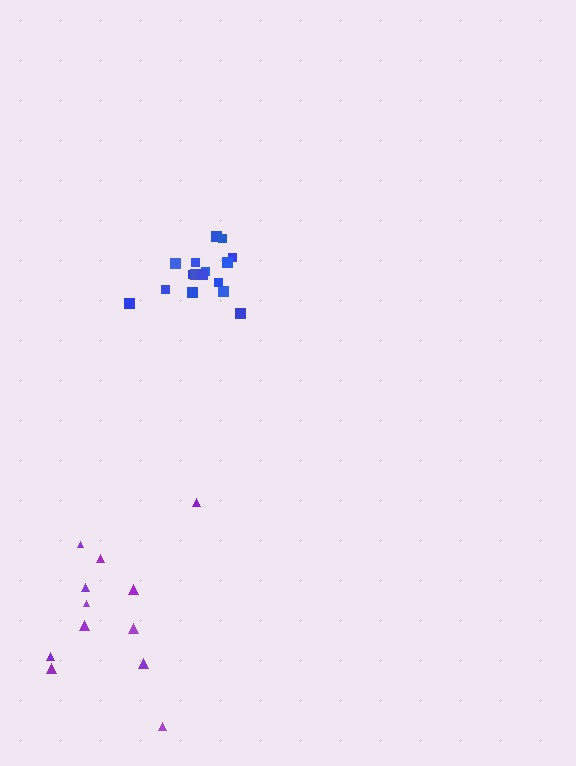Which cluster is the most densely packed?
Blue.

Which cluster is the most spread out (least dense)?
Purple.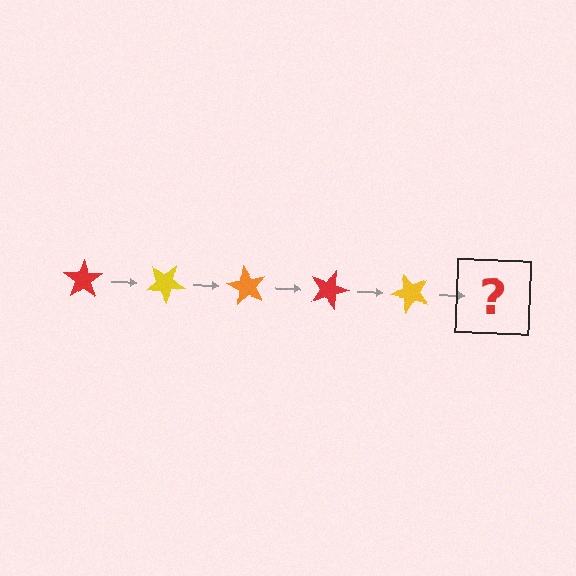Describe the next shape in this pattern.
It should be an orange star, rotated 150 degrees from the start.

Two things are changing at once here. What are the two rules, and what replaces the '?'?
The two rules are that it rotates 30 degrees each step and the color cycles through red, yellow, and orange. The '?' should be an orange star, rotated 150 degrees from the start.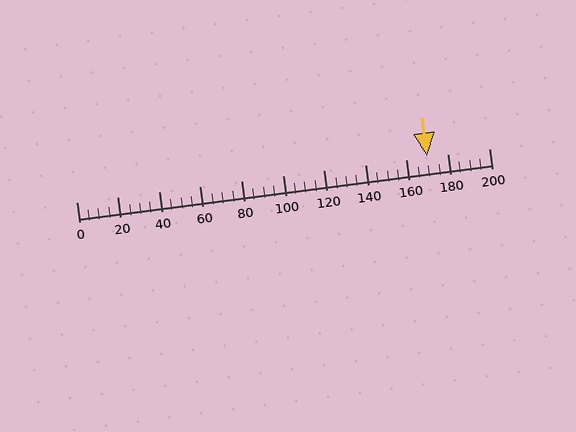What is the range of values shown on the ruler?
The ruler shows values from 0 to 200.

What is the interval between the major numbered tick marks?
The major tick marks are spaced 20 units apart.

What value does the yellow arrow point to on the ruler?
The yellow arrow points to approximately 170.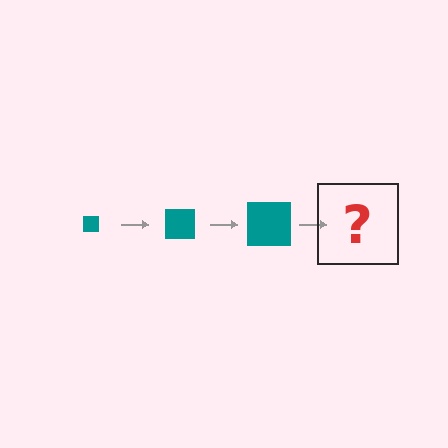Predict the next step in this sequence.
The next step is a teal square, larger than the previous one.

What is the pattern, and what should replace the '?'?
The pattern is that the square gets progressively larger each step. The '?' should be a teal square, larger than the previous one.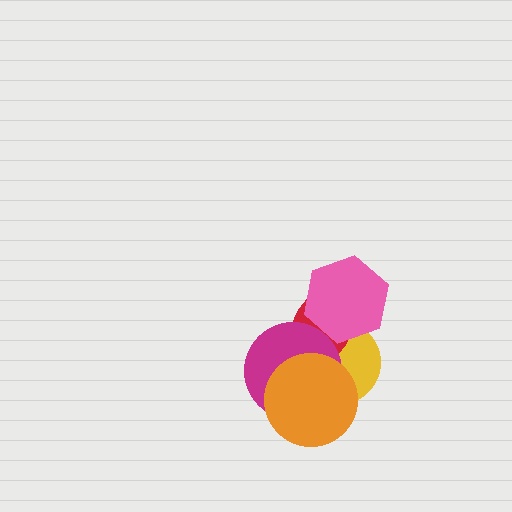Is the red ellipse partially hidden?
Yes, it is partially covered by another shape.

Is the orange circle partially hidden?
No, no other shape covers it.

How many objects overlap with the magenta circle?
3 objects overlap with the magenta circle.